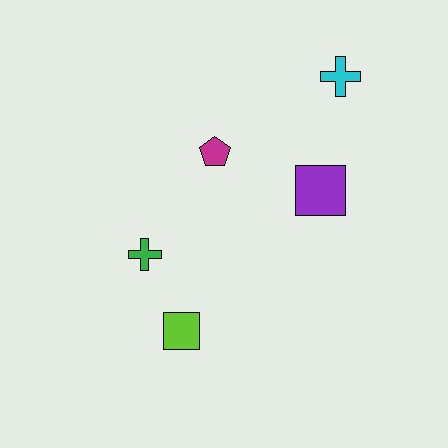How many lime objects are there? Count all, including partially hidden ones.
There is 1 lime object.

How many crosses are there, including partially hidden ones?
There are 2 crosses.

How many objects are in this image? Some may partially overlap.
There are 5 objects.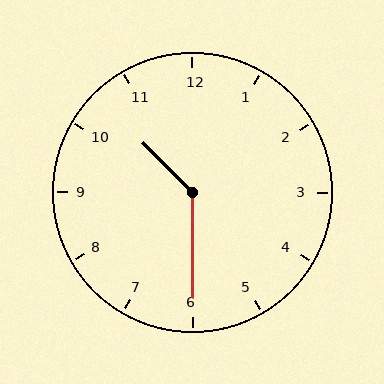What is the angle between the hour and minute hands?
Approximately 135 degrees.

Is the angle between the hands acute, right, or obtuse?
It is obtuse.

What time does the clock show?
10:30.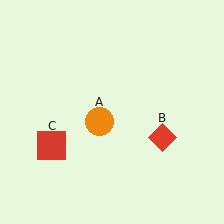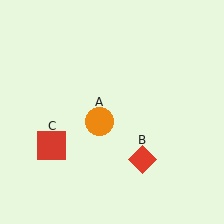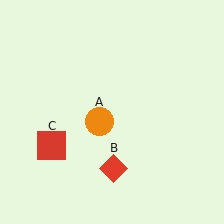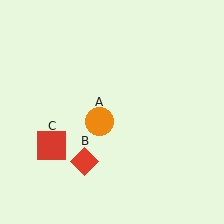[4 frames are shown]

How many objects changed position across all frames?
1 object changed position: red diamond (object B).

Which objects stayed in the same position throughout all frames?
Orange circle (object A) and red square (object C) remained stationary.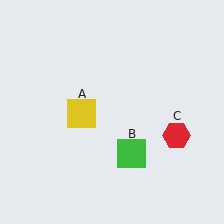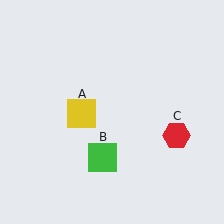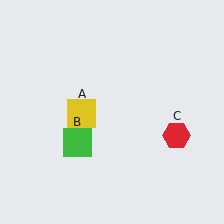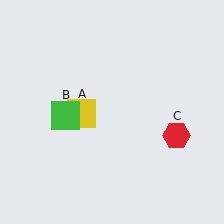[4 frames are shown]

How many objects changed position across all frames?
1 object changed position: green square (object B).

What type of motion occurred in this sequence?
The green square (object B) rotated clockwise around the center of the scene.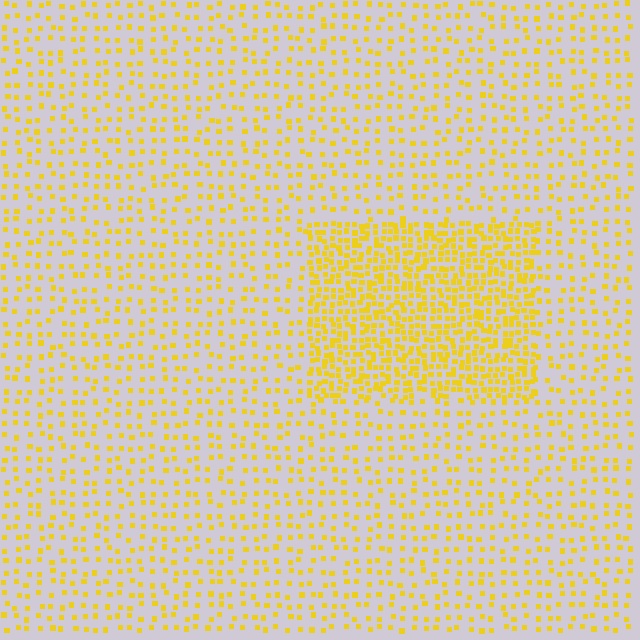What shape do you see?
I see a rectangle.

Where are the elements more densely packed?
The elements are more densely packed inside the rectangle boundary.